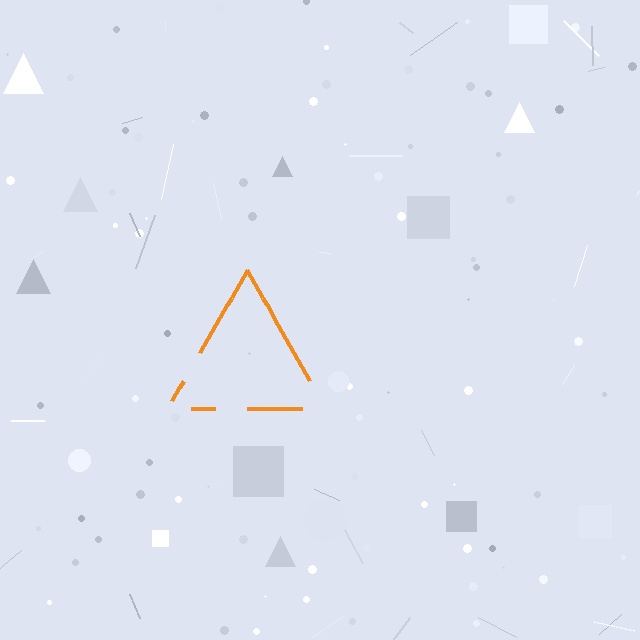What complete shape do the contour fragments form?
The contour fragments form a triangle.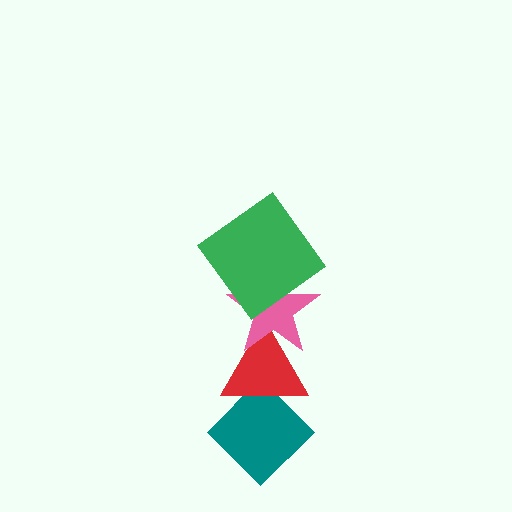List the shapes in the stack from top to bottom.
From top to bottom: the green diamond, the pink star, the red triangle, the teal diamond.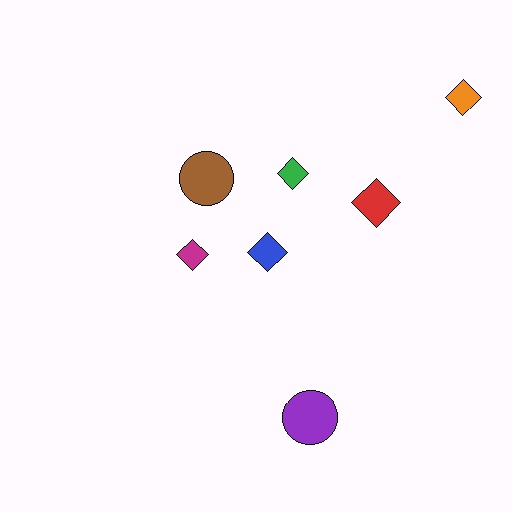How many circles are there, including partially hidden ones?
There are 2 circles.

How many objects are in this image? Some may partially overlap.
There are 7 objects.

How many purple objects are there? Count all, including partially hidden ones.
There is 1 purple object.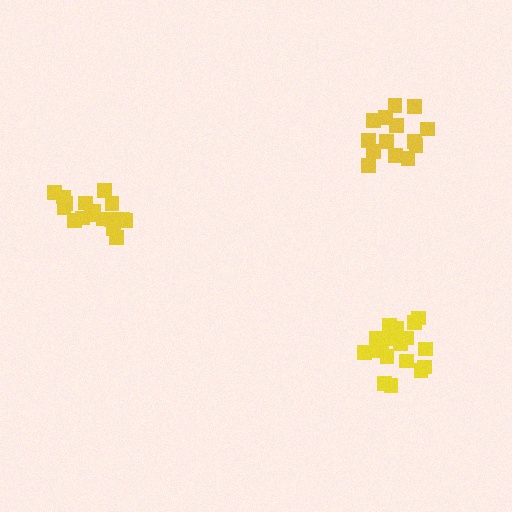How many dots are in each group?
Group 1: 17 dots, Group 2: 18 dots, Group 3: 14 dots (49 total).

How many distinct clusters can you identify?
There are 3 distinct clusters.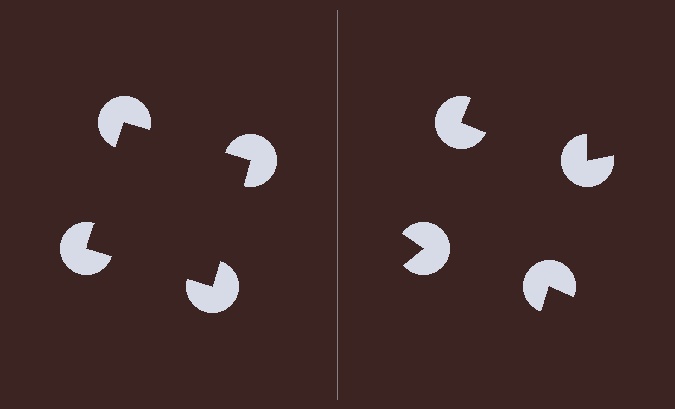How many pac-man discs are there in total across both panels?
8 — 4 on each side.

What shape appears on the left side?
An illusory square.